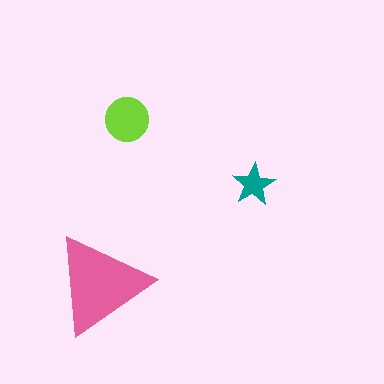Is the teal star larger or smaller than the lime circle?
Smaller.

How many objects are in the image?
There are 3 objects in the image.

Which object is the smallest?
The teal star.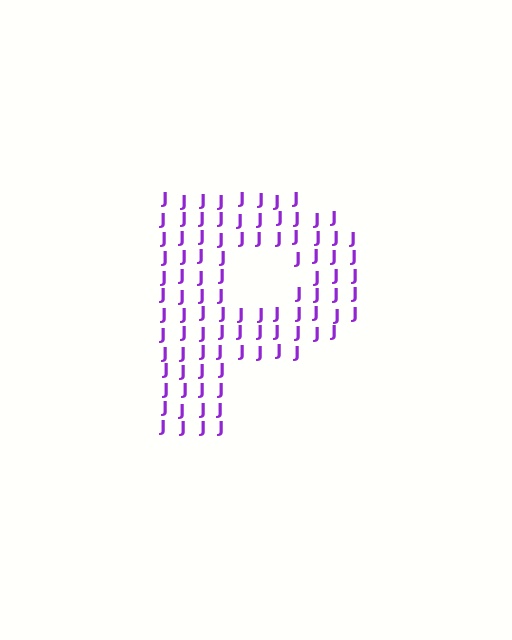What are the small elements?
The small elements are letter J's.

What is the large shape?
The large shape is the letter P.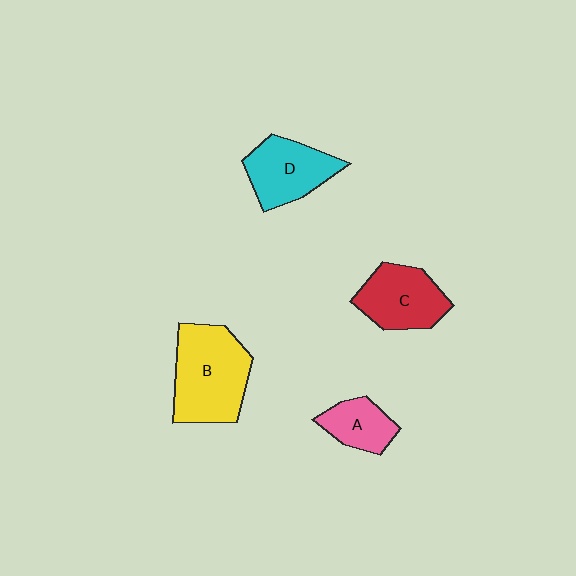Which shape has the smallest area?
Shape A (pink).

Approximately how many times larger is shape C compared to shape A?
Approximately 1.5 times.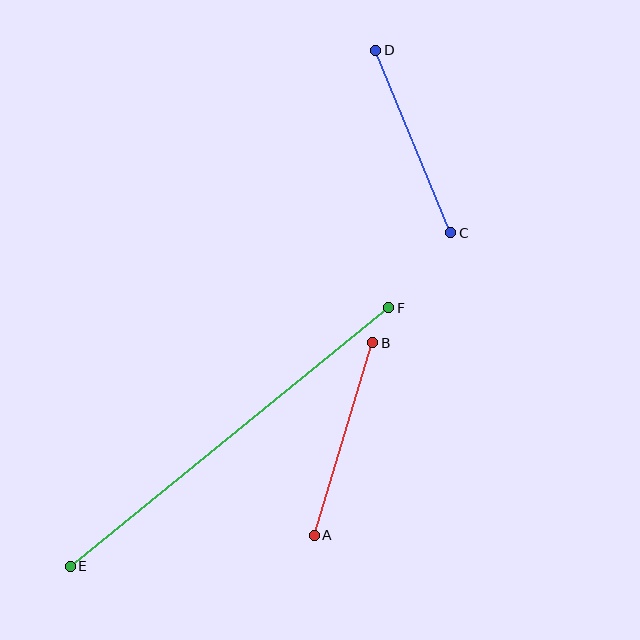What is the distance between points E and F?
The distance is approximately 410 pixels.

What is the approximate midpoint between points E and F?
The midpoint is at approximately (229, 437) pixels.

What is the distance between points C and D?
The distance is approximately 197 pixels.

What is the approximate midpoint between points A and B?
The midpoint is at approximately (344, 439) pixels.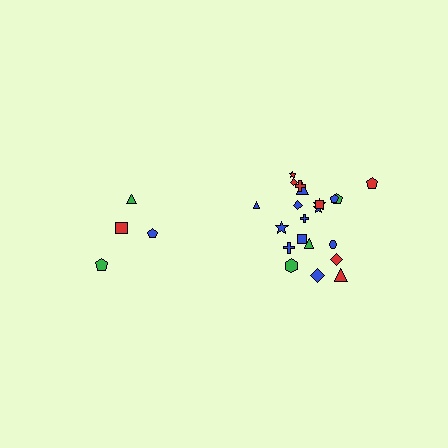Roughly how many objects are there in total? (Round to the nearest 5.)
Roughly 25 objects in total.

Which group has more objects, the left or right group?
The right group.